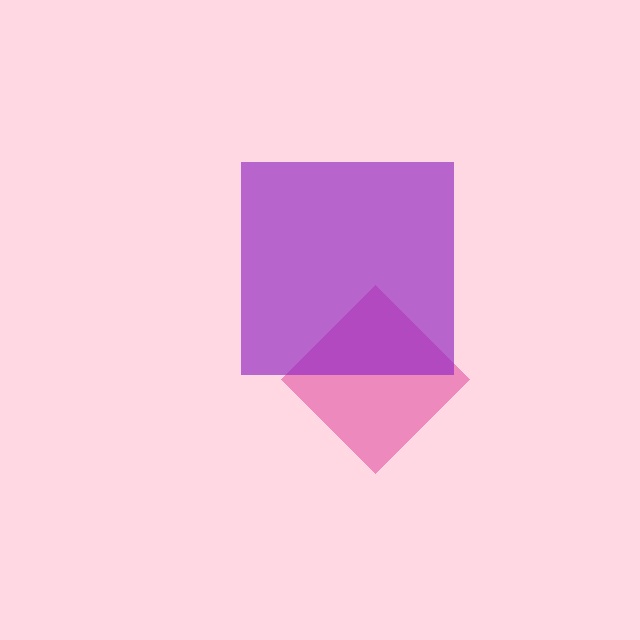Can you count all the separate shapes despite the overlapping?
Yes, there are 2 separate shapes.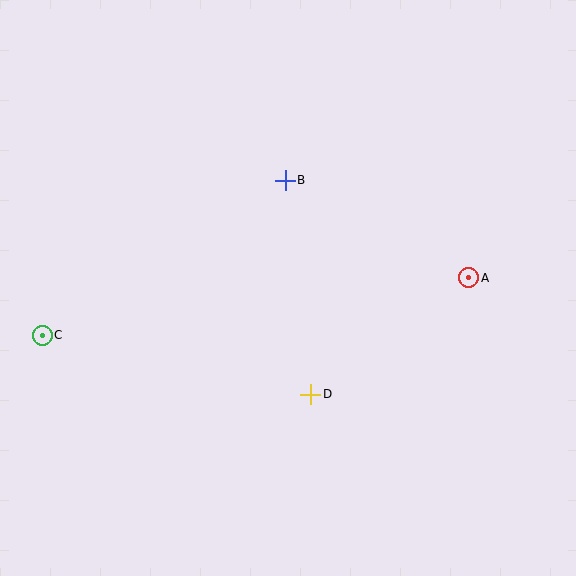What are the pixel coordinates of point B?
Point B is at (285, 180).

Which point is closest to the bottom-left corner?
Point C is closest to the bottom-left corner.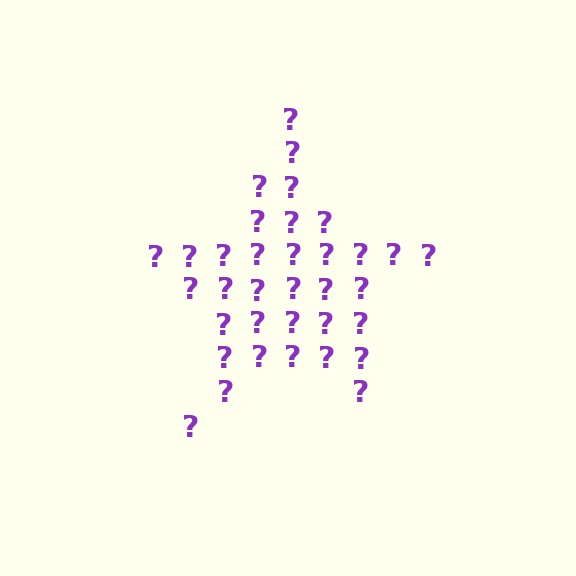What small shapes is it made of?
It is made of small question marks.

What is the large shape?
The large shape is a star.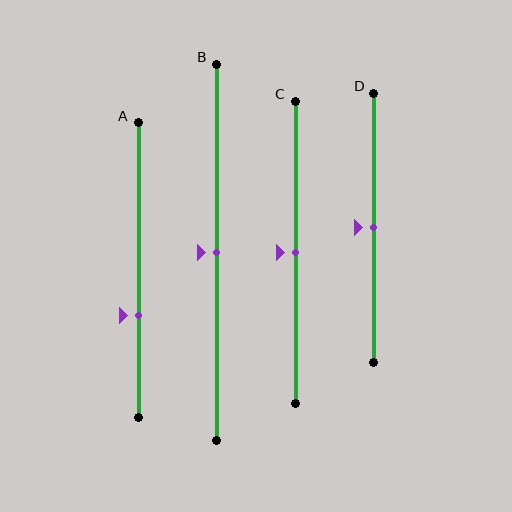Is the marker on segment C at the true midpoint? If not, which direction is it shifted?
Yes, the marker on segment C is at the true midpoint.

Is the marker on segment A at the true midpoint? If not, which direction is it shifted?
No, the marker on segment A is shifted downward by about 15% of the segment length.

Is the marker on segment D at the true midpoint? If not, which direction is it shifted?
Yes, the marker on segment D is at the true midpoint.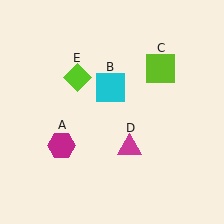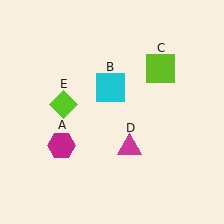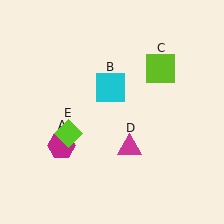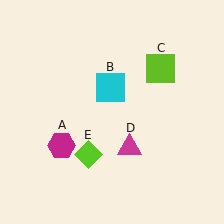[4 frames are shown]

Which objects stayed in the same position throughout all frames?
Magenta hexagon (object A) and cyan square (object B) and lime square (object C) and magenta triangle (object D) remained stationary.